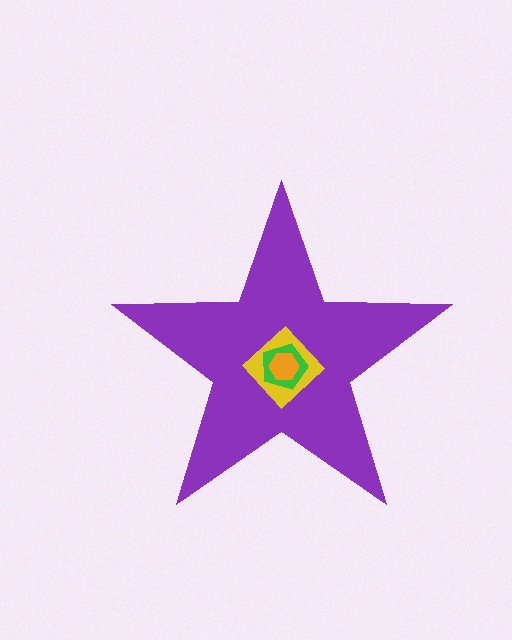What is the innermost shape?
The orange hexagon.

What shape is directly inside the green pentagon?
The orange hexagon.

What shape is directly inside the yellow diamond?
The green pentagon.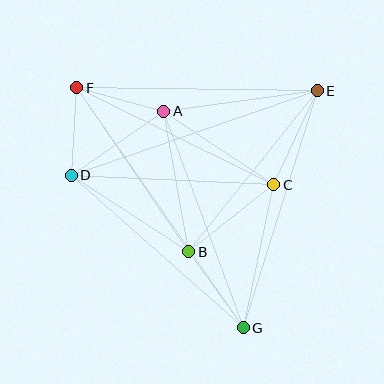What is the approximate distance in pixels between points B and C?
The distance between B and C is approximately 108 pixels.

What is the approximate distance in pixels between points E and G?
The distance between E and G is approximately 248 pixels.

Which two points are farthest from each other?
Points F and G are farthest from each other.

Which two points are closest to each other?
Points D and F are closest to each other.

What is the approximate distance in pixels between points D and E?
The distance between D and E is approximately 260 pixels.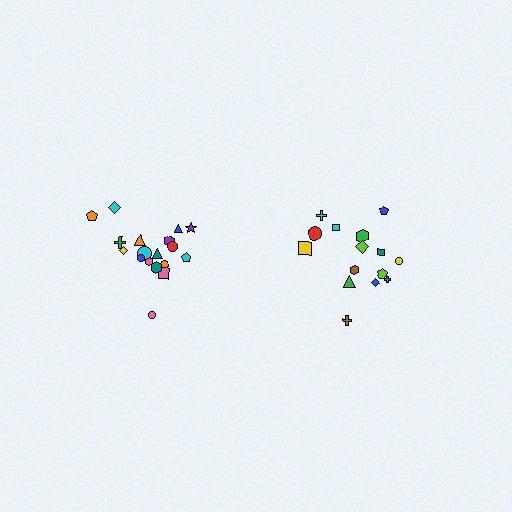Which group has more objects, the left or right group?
The left group.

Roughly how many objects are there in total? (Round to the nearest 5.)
Roughly 35 objects in total.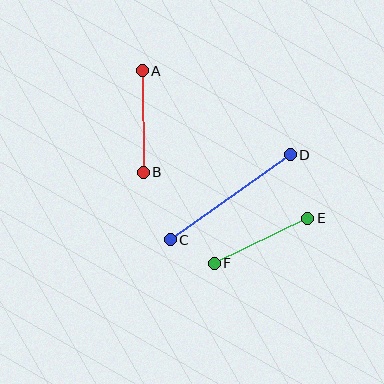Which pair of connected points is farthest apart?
Points C and D are farthest apart.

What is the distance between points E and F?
The distance is approximately 104 pixels.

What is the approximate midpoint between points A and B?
The midpoint is at approximately (143, 122) pixels.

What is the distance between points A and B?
The distance is approximately 102 pixels.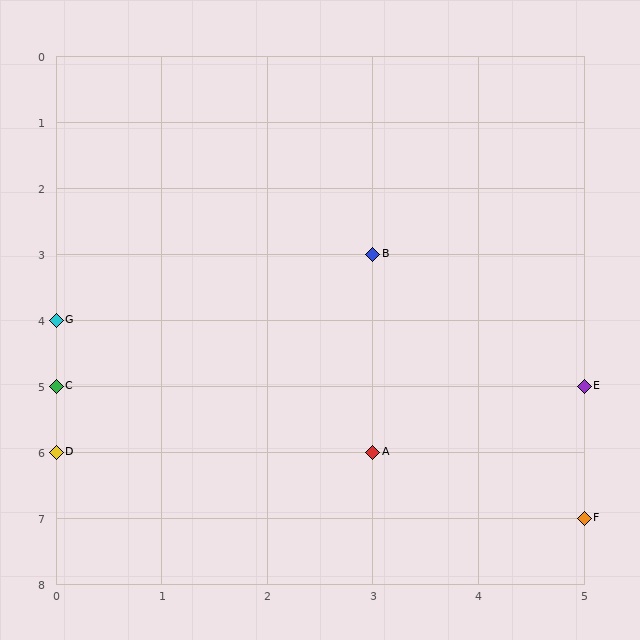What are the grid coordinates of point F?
Point F is at grid coordinates (5, 7).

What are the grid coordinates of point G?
Point G is at grid coordinates (0, 4).